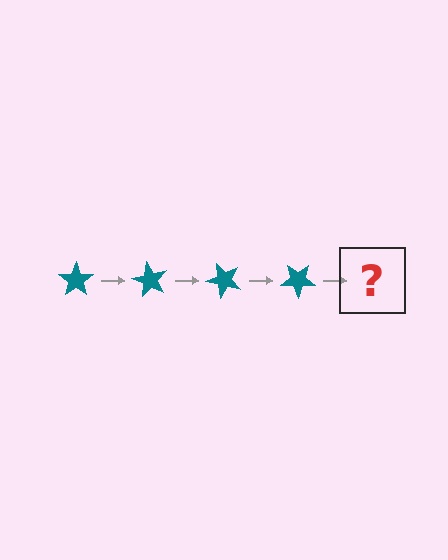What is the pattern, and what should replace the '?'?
The pattern is that the star rotates 60 degrees each step. The '?' should be a teal star rotated 240 degrees.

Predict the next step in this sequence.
The next step is a teal star rotated 240 degrees.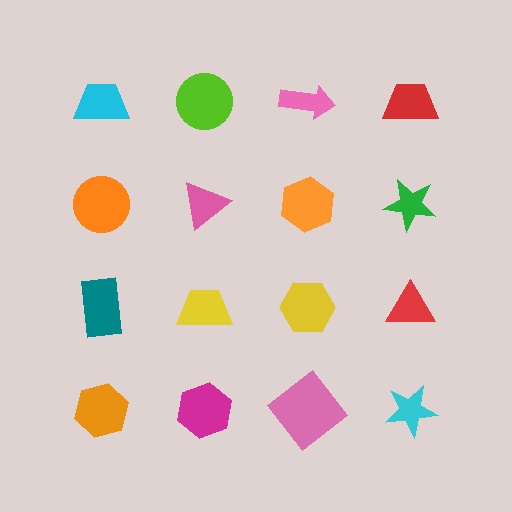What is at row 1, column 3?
A pink arrow.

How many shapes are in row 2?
4 shapes.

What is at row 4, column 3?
A pink diamond.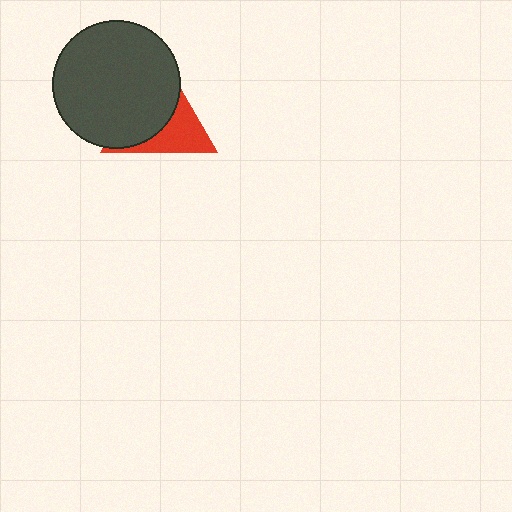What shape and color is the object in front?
The object in front is a dark gray circle.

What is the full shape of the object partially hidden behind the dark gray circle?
The partially hidden object is a red triangle.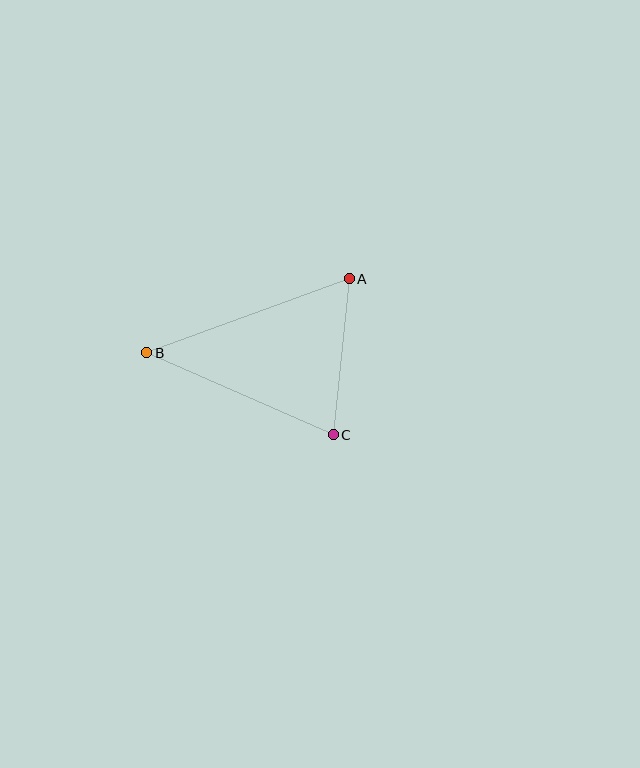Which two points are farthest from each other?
Points A and B are farthest from each other.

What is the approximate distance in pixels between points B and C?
The distance between B and C is approximately 204 pixels.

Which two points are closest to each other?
Points A and C are closest to each other.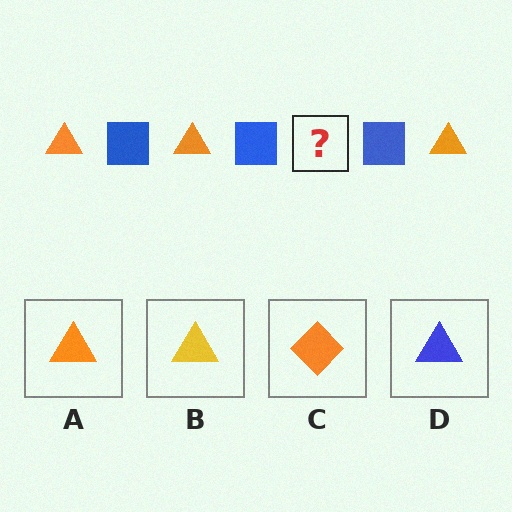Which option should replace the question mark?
Option A.